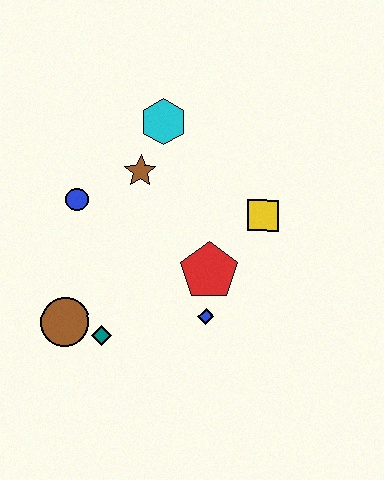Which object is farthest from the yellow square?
The brown circle is farthest from the yellow square.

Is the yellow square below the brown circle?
No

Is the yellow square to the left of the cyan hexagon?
No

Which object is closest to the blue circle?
The brown star is closest to the blue circle.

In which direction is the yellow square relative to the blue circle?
The yellow square is to the right of the blue circle.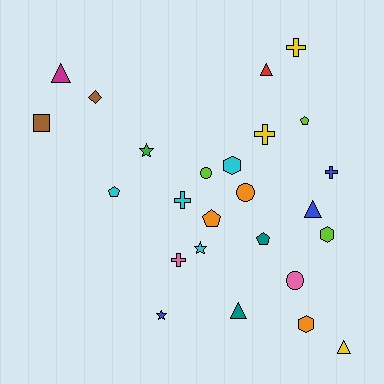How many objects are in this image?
There are 25 objects.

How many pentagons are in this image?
There are 4 pentagons.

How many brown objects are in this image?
There are 2 brown objects.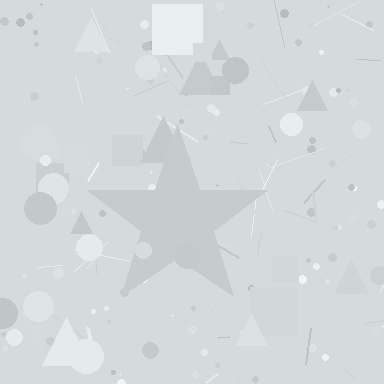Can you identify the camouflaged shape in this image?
The camouflaged shape is a star.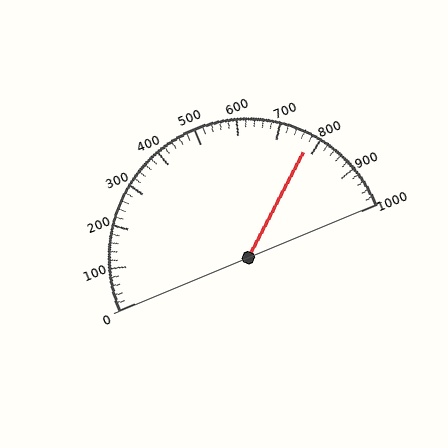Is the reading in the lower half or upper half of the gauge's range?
The reading is in the upper half of the range (0 to 1000).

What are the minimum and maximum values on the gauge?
The gauge ranges from 0 to 1000.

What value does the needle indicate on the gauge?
The needle indicates approximately 780.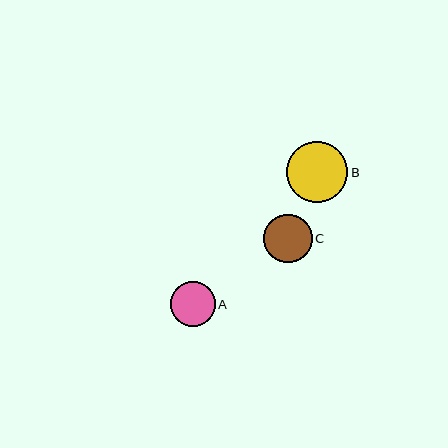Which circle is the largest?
Circle B is the largest with a size of approximately 61 pixels.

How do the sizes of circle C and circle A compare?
Circle C and circle A are approximately the same size.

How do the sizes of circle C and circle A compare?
Circle C and circle A are approximately the same size.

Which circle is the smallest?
Circle A is the smallest with a size of approximately 45 pixels.